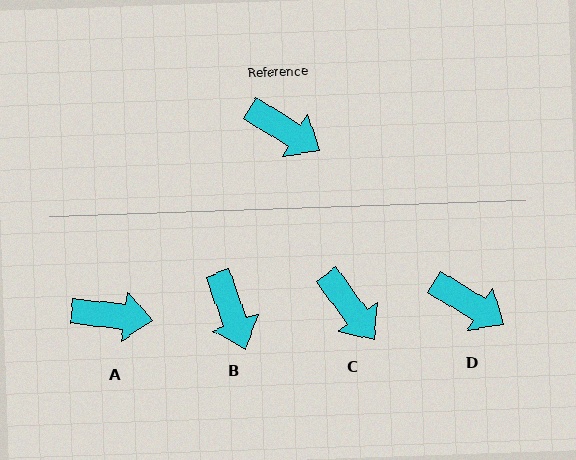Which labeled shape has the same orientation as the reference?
D.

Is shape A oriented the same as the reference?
No, it is off by about 24 degrees.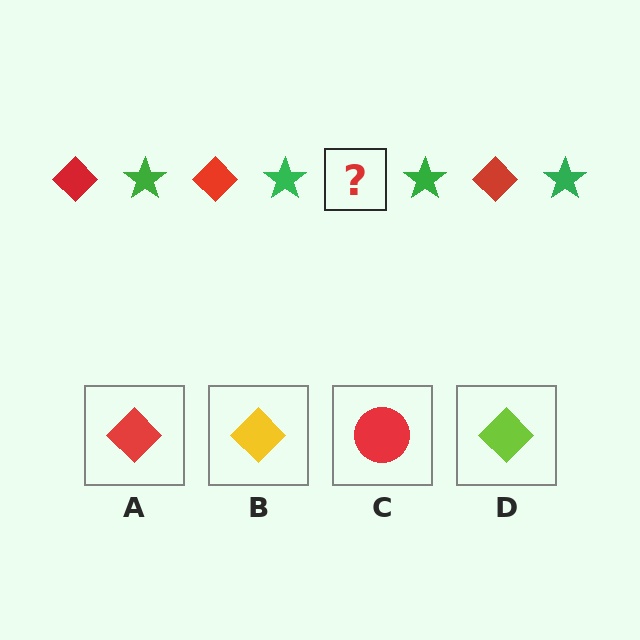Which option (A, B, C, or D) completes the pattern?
A.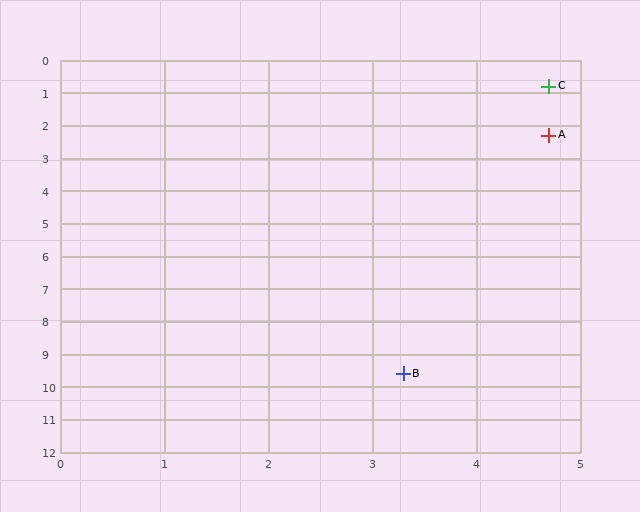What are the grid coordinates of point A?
Point A is at approximately (4.7, 2.3).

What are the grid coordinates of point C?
Point C is at approximately (4.7, 0.8).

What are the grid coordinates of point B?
Point B is at approximately (3.3, 9.6).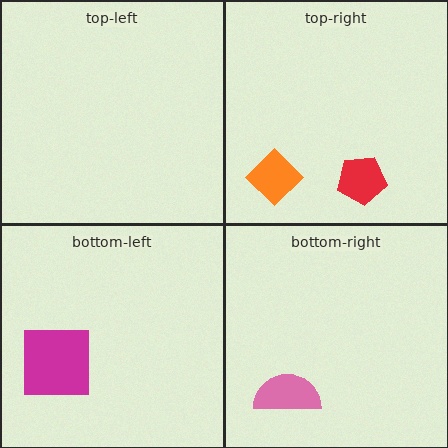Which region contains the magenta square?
The bottom-left region.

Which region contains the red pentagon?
The top-right region.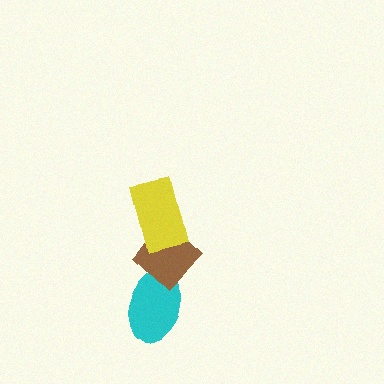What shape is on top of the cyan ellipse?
The brown diamond is on top of the cyan ellipse.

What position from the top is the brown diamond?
The brown diamond is 2nd from the top.